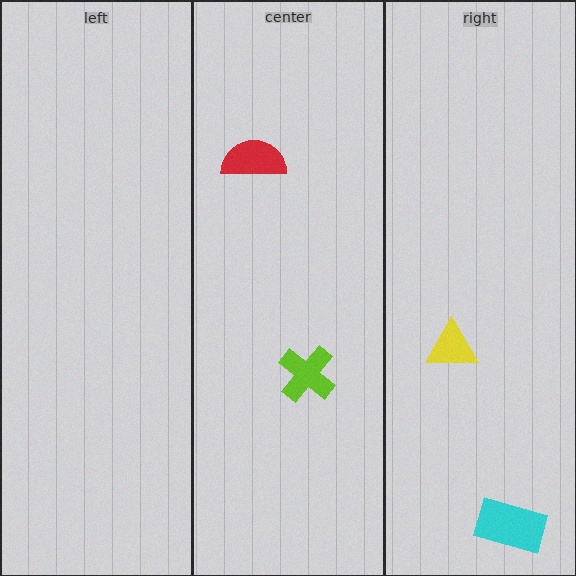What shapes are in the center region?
The red semicircle, the lime cross.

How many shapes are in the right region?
2.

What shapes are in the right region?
The yellow triangle, the cyan rectangle.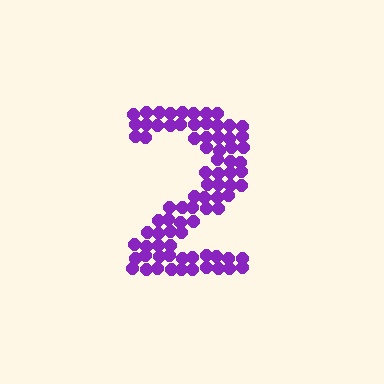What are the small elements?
The small elements are circles.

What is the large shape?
The large shape is the digit 2.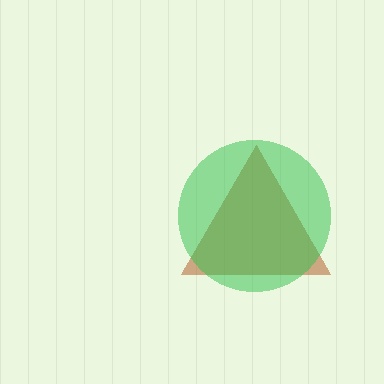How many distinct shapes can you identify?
There are 2 distinct shapes: a brown triangle, a green circle.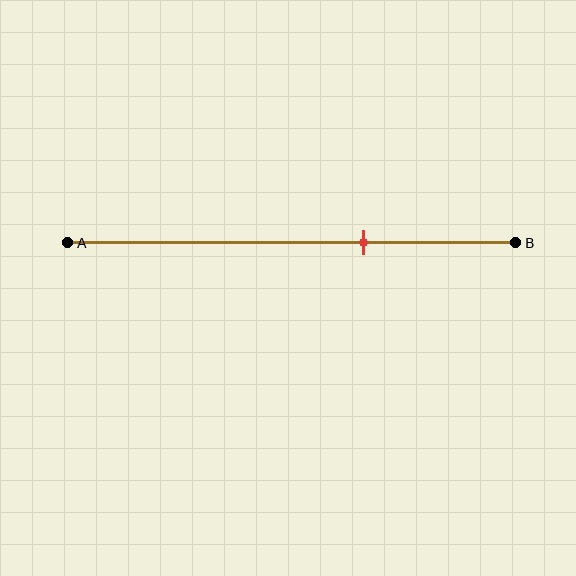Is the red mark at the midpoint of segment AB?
No, the mark is at about 65% from A, not at the 50% midpoint.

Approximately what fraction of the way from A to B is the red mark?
The red mark is approximately 65% of the way from A to B.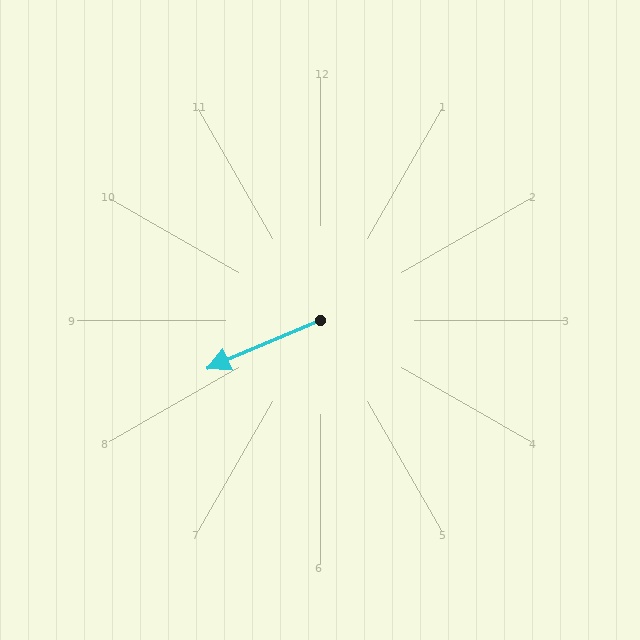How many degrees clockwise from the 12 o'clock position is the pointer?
Approximately 247 degrees.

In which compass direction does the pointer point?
Southwest.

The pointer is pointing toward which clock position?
Roughly 8 o'clock.